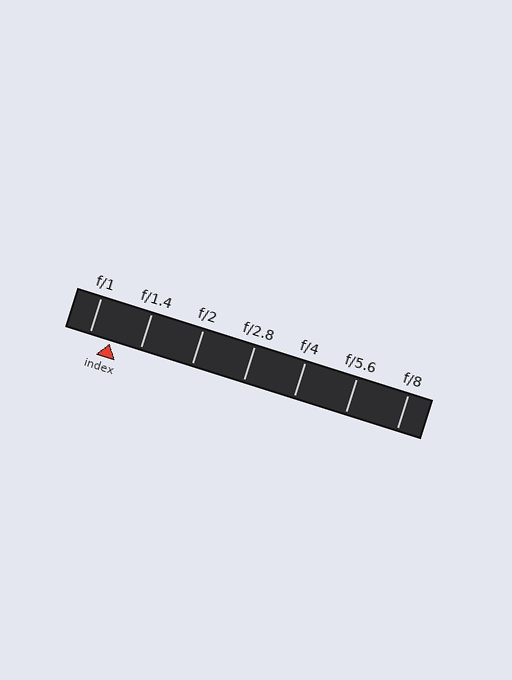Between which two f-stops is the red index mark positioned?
The index mark is between f/1 and f/1.4.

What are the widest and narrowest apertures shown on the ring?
The widest aperture shown is f/1 and the narrowest is f/8.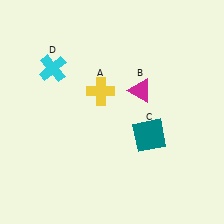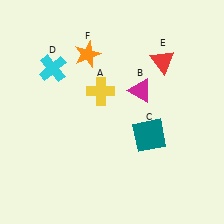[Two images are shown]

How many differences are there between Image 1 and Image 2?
There are 2 differences between the two images.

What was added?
A red triangle (E), an orange star (F) were added in Image 2.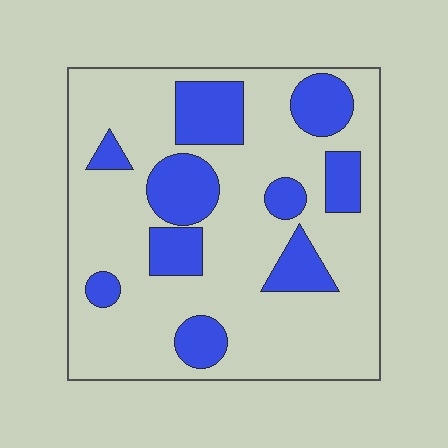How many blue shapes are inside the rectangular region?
10.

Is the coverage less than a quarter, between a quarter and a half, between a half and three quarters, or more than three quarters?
Between a quarter and a half.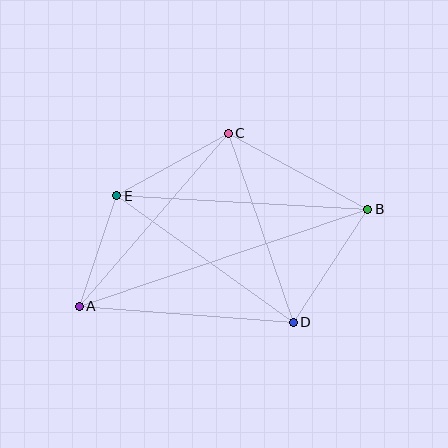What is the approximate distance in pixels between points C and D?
The distance between C and D is approximately 200 pixels.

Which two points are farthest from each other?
Points A and B are farthest from each other.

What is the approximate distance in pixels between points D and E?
The distance between D and E is approximately 217 pixels.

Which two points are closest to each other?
Points A and E are closest to each other.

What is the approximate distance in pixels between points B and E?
The distance between B and E is approximately 252 pixels.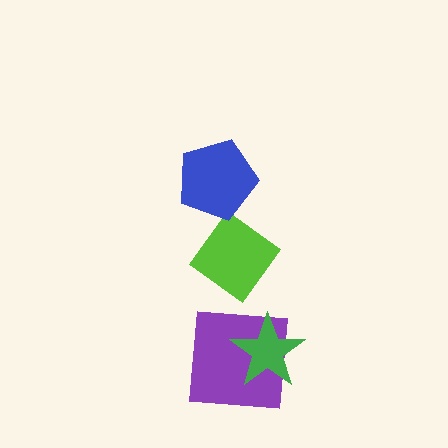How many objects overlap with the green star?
1 object overlaps with the green star.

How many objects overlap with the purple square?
1 object overlaps with the purple square.